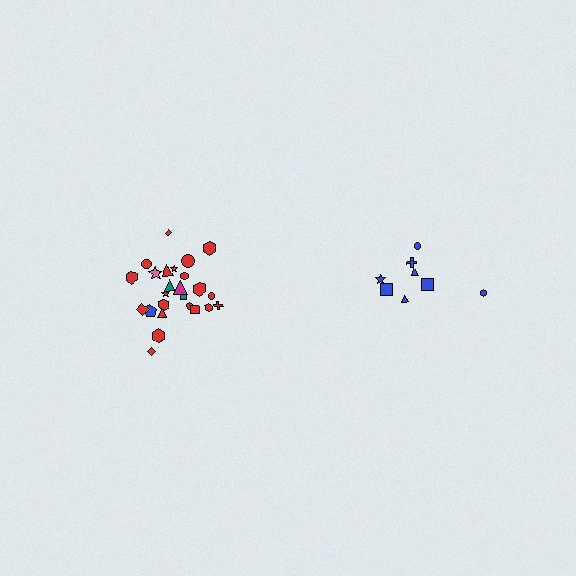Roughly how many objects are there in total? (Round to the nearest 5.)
Roughly 35 objects in total.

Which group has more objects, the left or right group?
The left group.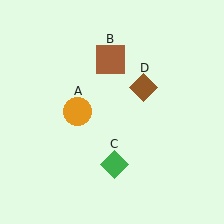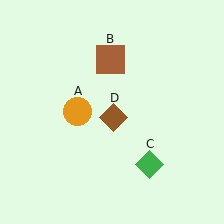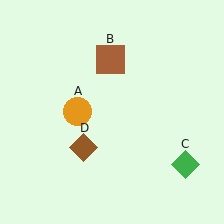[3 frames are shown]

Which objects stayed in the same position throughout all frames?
Orange circle (object A) and brown square (object B) remained stationary.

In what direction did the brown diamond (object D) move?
The brown diamond (object D) moved down and to the left.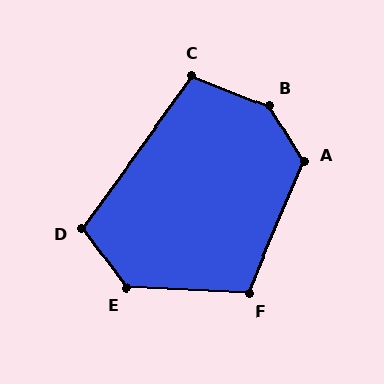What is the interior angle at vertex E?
Approximately 129 degrees (obtuse).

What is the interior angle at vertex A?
Approximately 126 degrees (obtuse).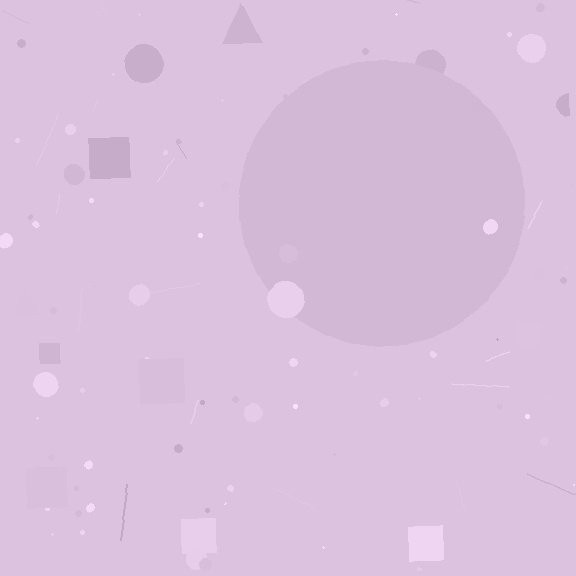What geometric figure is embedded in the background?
A circle is embedded in the background.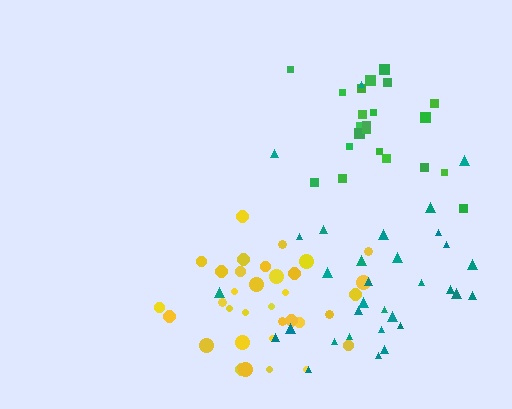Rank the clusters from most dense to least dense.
yellow, green, teal.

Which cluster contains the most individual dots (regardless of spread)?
Yellow (35).